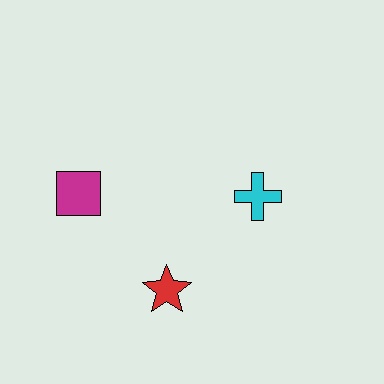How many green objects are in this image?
There are no green objects.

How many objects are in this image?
There are 3 objects.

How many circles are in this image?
There are no circles.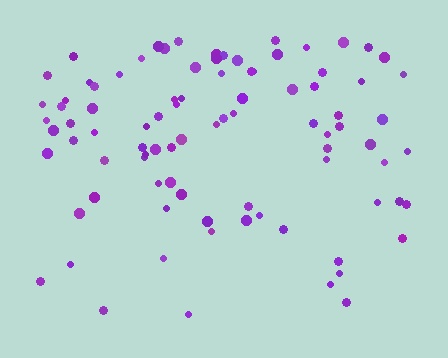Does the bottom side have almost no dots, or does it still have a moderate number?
Still a moderate number, just noticeably fewer than the top.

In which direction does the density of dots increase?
From bottom to top, with the top side densest.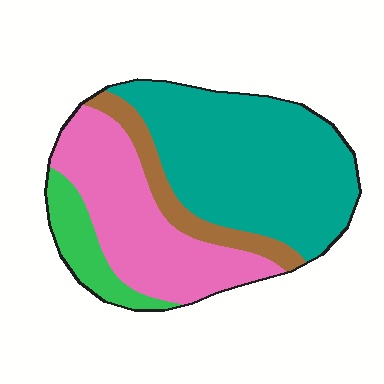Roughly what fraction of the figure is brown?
Brown takes up about one tenth (1/10) of the figure.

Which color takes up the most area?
Teal, at roughly 50%.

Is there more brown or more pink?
Pink.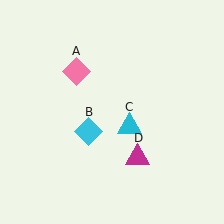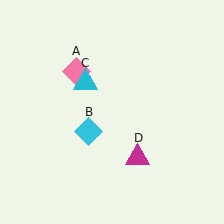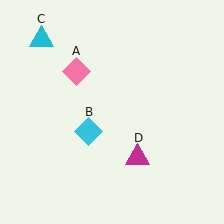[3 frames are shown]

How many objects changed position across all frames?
1 object changed position: cyan triangle (object C).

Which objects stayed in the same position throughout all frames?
Pink diamond (object A) and cyan diamond (object B) and magenta triangle (object D) remained stationary.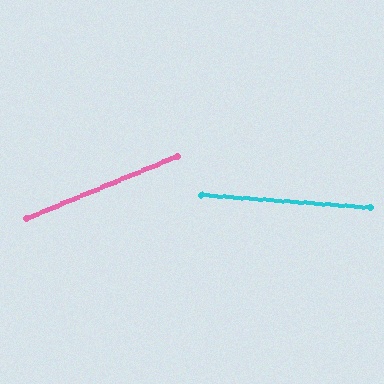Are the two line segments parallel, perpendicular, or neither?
Neither parallel nor perpendicular — they differ by about 27°.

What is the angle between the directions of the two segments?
Approximately 27 degrees.